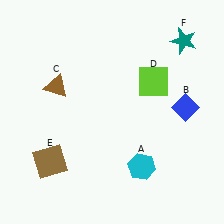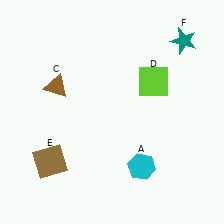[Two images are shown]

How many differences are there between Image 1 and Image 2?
There is 1 difference between the two images.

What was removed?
The blue diamond (B) was removed in Image 2.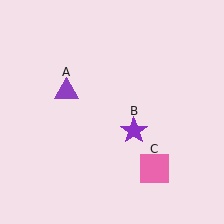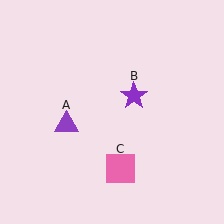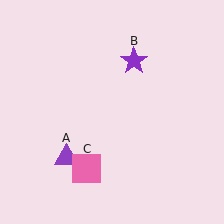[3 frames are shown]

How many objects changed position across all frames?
3 objects changed position: purple triangle (object A), purple star (object B), pink square (object C).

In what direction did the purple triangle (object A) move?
The purple triangle (object A) moved down.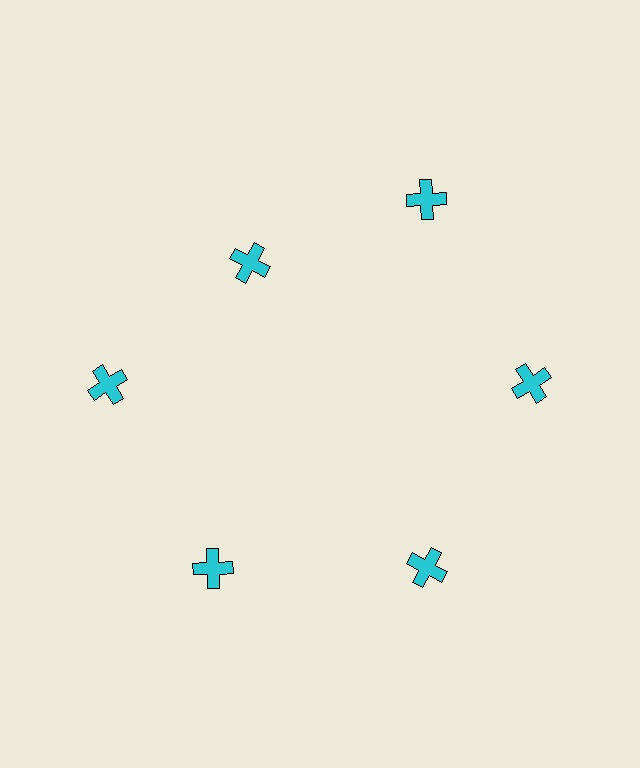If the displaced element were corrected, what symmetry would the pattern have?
It would have 6-fold rotational symmetry — the pattern would map onto itself every 60 degrees.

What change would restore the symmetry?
The symmetry would be restored by moving it outward, back onto the ring so that all 6 crosses sit at equal angles and equal distance from the center.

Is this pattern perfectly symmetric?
No. The 6 cyan crosses are arranged in a ring, but one element near the 11 o'clock position is pulled inward toward the center, breaking the 6-fold rotational symmetry.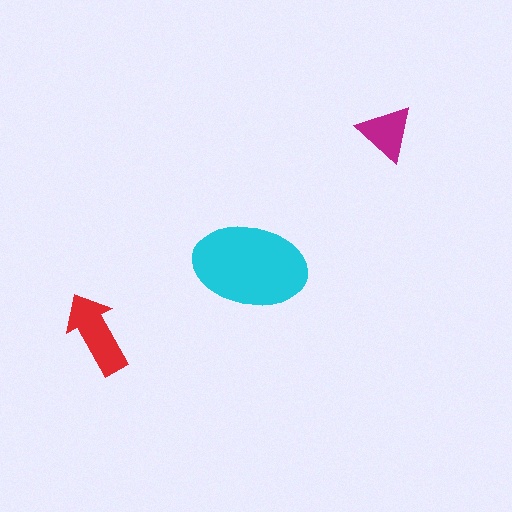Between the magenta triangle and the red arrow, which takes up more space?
The red arrow.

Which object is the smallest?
The magenta triangle.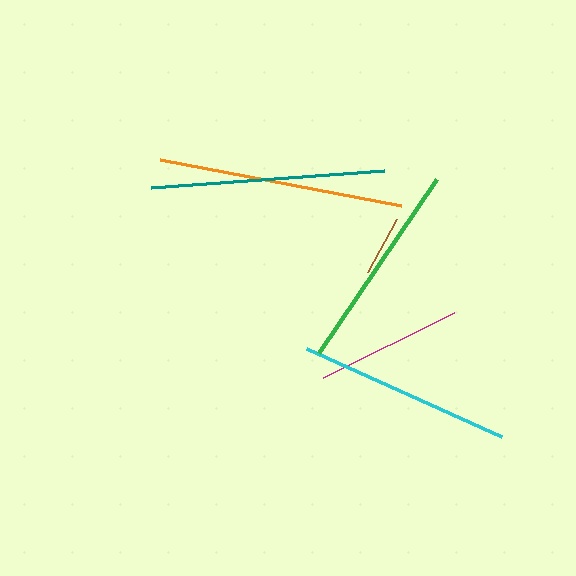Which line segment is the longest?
The orange line is the longest at approximately 245 pixels.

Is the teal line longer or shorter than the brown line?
The teal line is longer than the brown line.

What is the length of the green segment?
The green segment is approximately 210 pixels long.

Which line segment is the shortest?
The brown line is the shortest at approximately 61 pixels.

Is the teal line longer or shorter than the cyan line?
The teal line is longer than the cyan line.